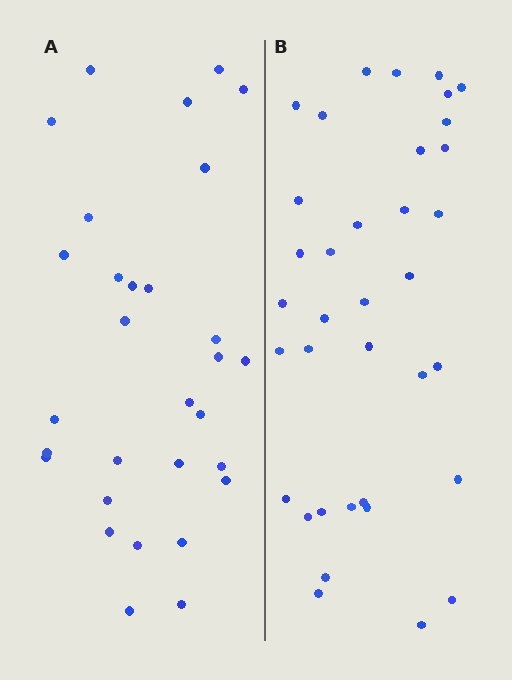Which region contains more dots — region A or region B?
Region B (the right region) has more dots.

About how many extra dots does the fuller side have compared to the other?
Region B has about 6 more dots than region A.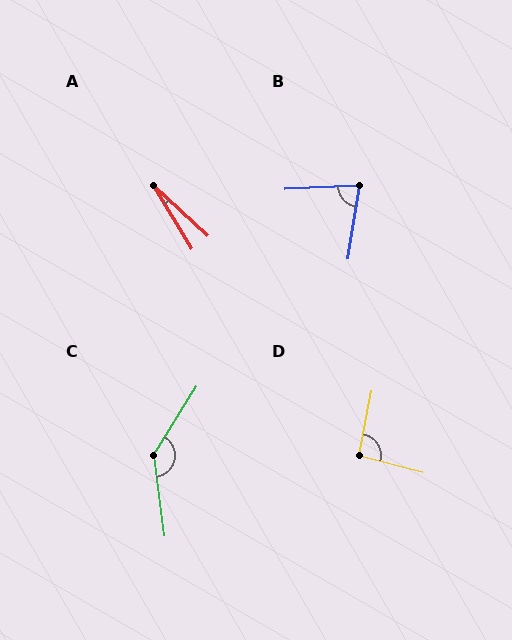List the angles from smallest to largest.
A (16°), B (78°), D (93°), C (140°).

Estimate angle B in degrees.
Approximately 78 degrees.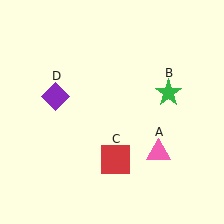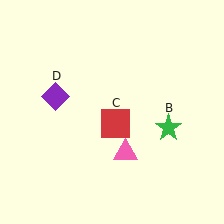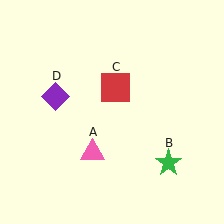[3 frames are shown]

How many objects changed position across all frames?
3 objects changed position: pink triangle (object A), green star (object B), red square (object C).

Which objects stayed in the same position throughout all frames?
Purple diamond (object D) remained stationary.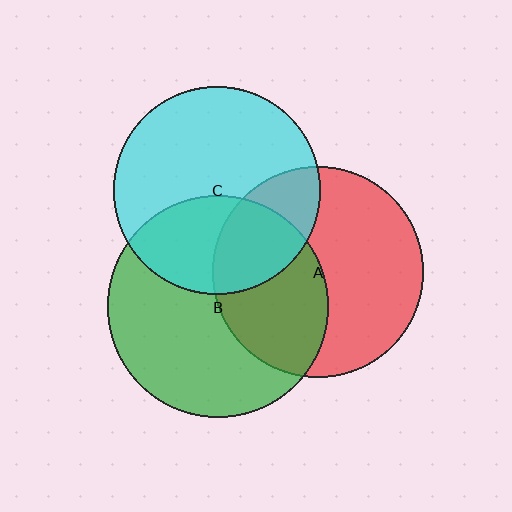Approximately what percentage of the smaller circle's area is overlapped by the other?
Approximately 25%.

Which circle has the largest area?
Circle B (green).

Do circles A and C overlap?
Yes.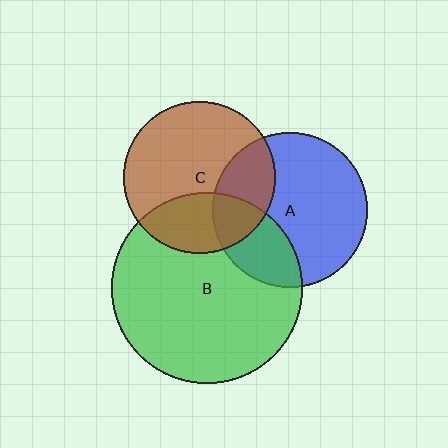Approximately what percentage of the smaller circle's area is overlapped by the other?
Approximately 25%.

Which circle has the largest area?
Circle B (green).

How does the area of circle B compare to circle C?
Approximately 1.6 times.